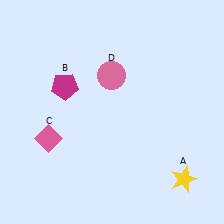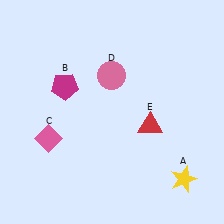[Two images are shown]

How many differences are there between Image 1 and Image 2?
There is 1 difference between the two images.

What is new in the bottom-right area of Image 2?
A red triangle (E) was added in the bottom-right area of Image 2.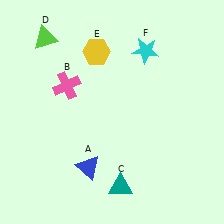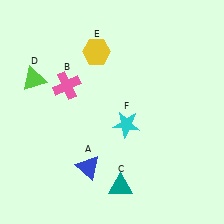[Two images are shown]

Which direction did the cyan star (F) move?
The cyan star (F) moved down.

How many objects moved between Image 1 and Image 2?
2 objects moved between the two images.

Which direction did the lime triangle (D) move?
The lime triangle (D) moved down.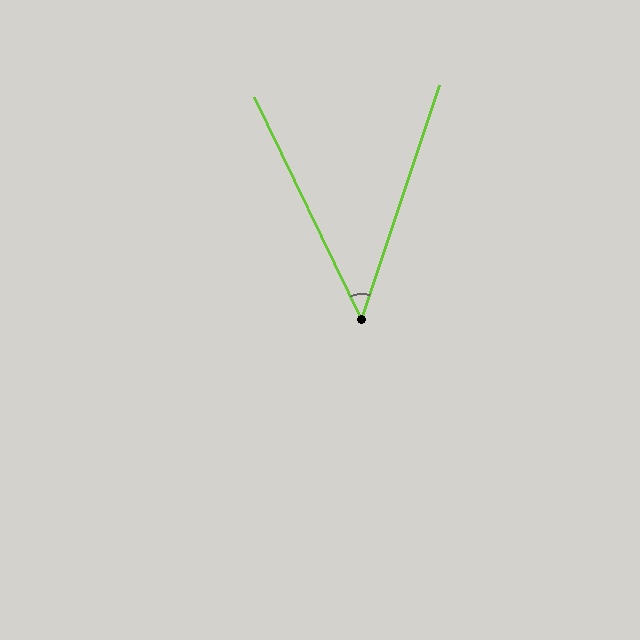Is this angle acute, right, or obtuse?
It is acute.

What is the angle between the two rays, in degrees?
Approximately 44 degrees.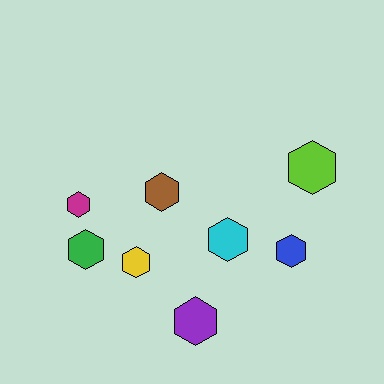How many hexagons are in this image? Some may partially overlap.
There are 8 hexagons.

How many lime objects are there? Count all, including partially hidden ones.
There is 1 lime object.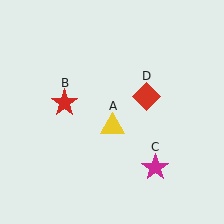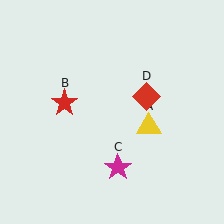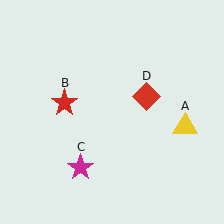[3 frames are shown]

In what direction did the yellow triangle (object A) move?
The yellow triangle (object A) moved right.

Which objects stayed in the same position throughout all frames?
Red star (object B) and red diamond (object D) remained stationary.